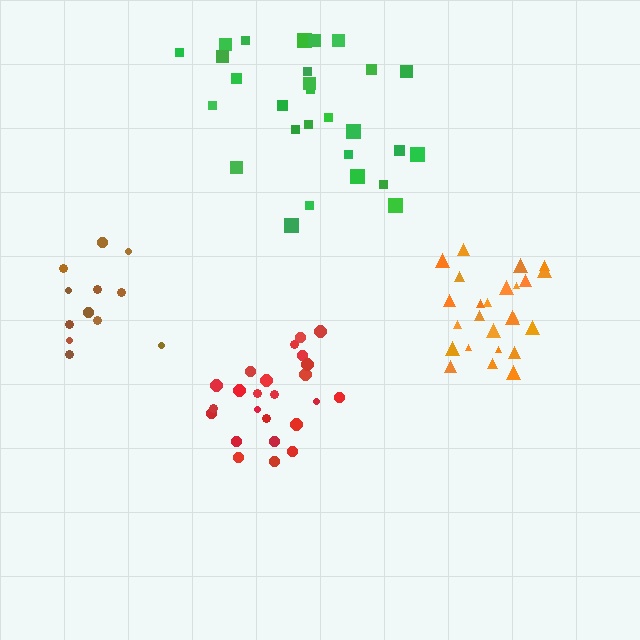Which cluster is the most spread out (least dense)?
Green.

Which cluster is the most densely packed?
Orange.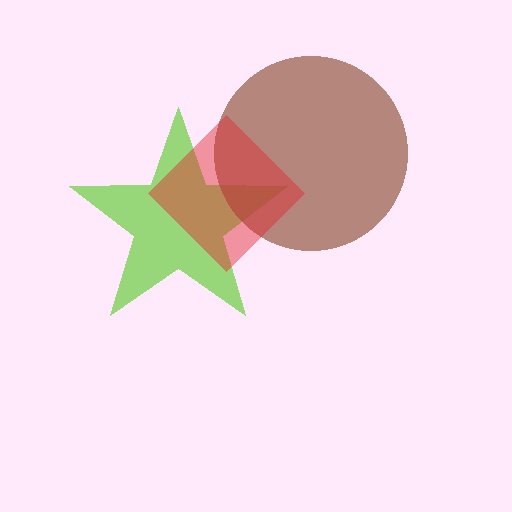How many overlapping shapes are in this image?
There are 3 overlapping shapes in the image.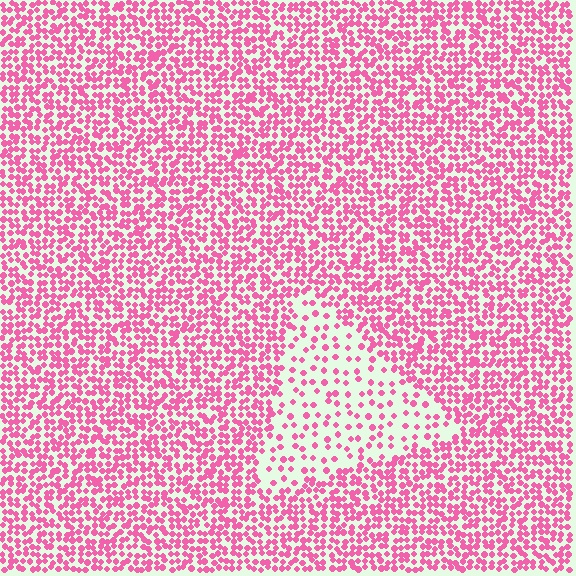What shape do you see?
I see a triangle.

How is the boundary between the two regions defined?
The boundary is defined by a change in element density (approximately 2.5x ratio). All elements are the same color, size, and shape.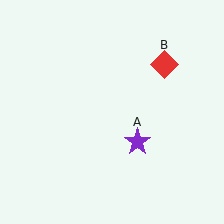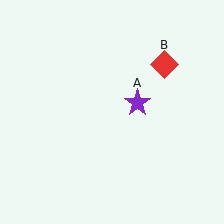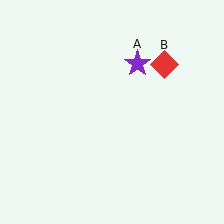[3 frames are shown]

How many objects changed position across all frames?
1 object changed position: purple star (object A).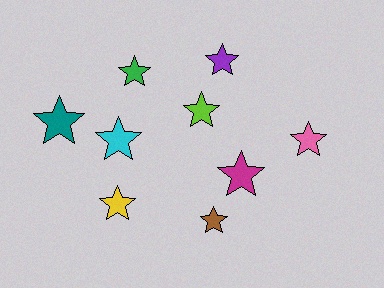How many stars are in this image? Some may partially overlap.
There are 9 stars.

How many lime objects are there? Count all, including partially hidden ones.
There is 1 lime object.